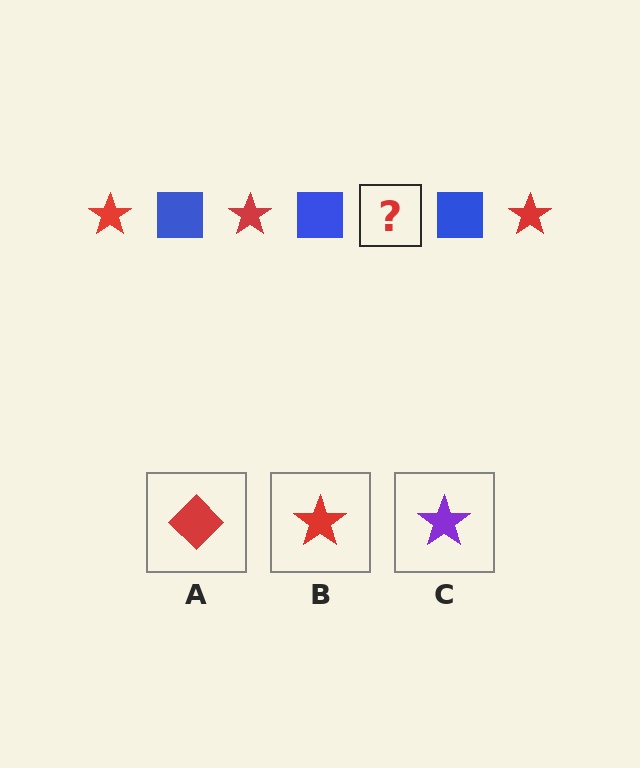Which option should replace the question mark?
Option B.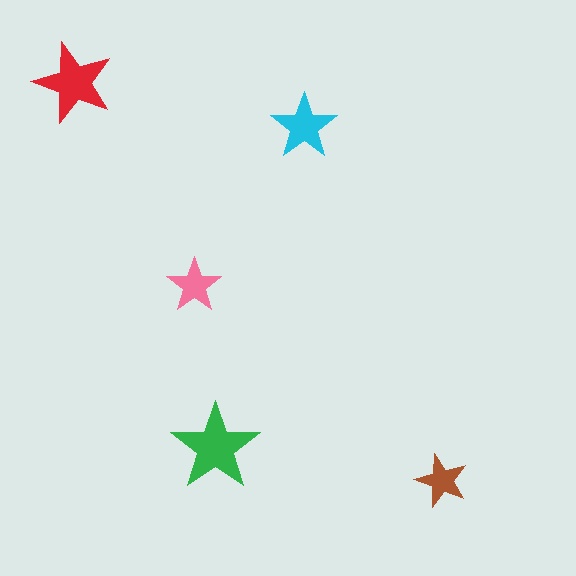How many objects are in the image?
There are 5 objects in the image.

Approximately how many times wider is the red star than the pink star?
About 1.5 times wider.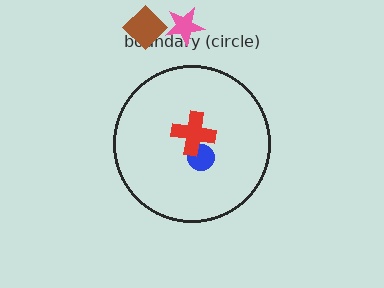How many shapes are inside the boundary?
2 inside, 2 outside.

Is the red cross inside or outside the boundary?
Inside.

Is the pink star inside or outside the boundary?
Outside.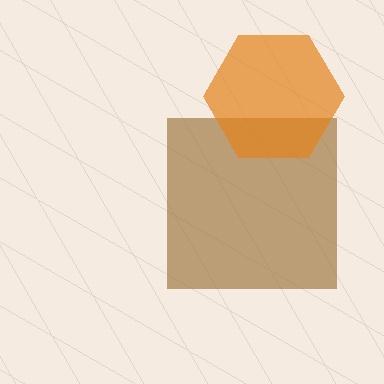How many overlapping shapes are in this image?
There are 2 overlapping shapes in the image.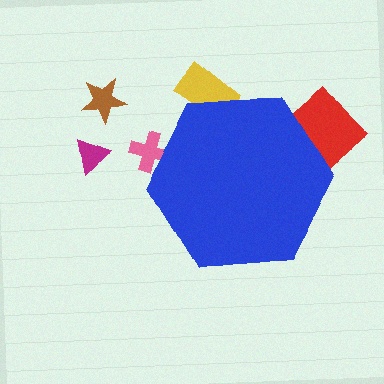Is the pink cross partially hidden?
Yes, the pink cross is partially hidden behind the blue hexagon.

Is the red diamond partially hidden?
Yes, the red diamond is partially hidden behind the blue hexagon.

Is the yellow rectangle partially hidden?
Yes, the yellow rectangle is partially hidden behind the blue hexagon.